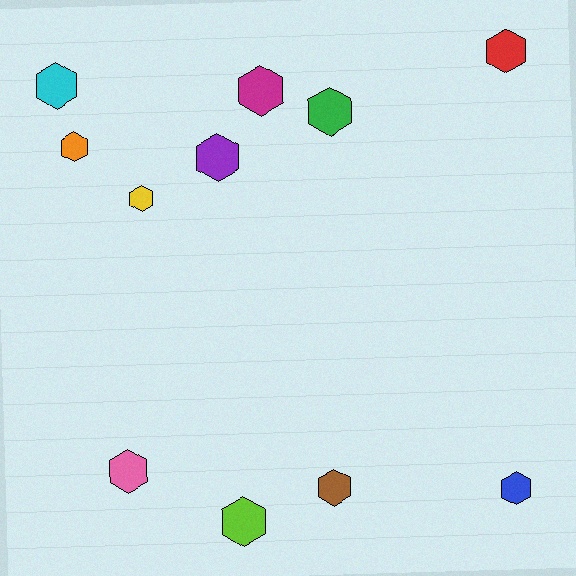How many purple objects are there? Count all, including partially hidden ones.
There is 1 purple object.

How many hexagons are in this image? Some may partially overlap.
There are 11 hexagons.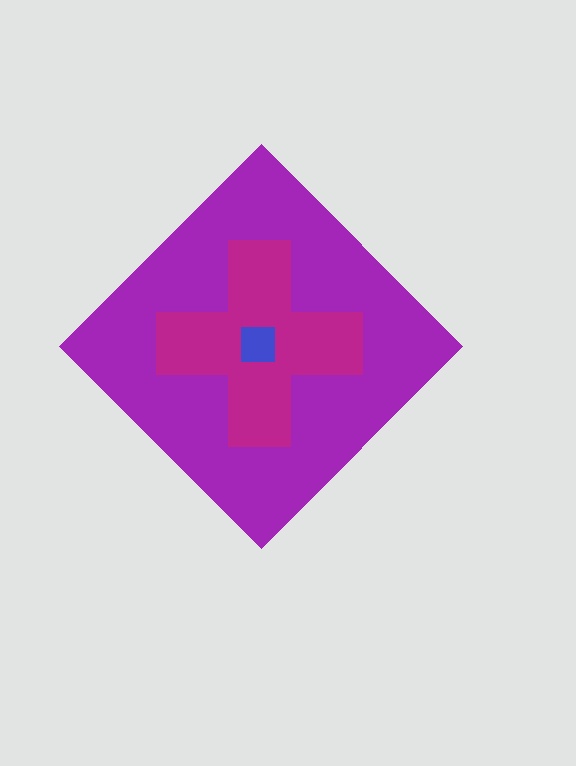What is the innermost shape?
The blue square.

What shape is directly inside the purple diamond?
The magenta cross.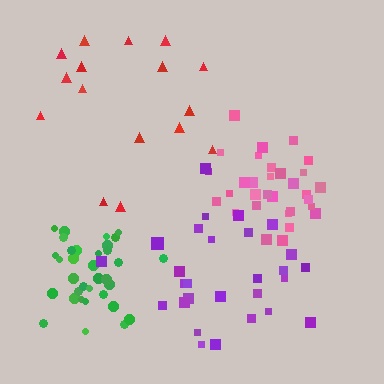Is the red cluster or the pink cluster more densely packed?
Pink.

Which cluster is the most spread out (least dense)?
Red.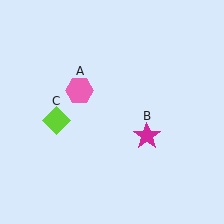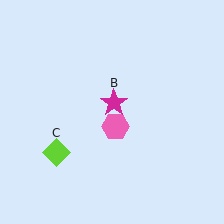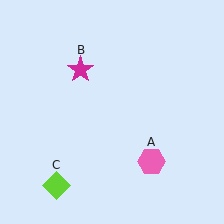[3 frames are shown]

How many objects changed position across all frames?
3 objects changed position: pink hexagon (object A), magenta star (object B), lime diamond (object C).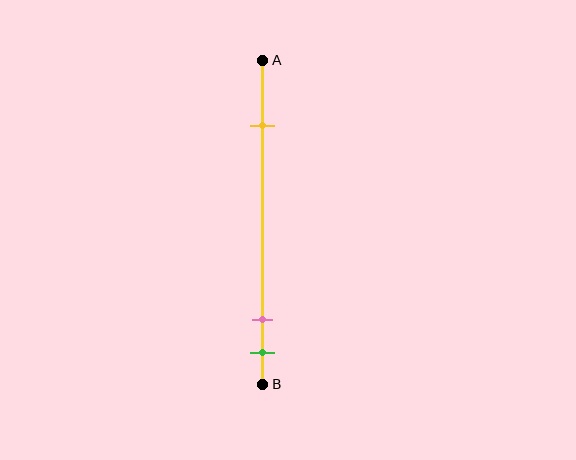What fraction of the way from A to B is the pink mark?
The pink mark is approximately 80% (0.8) of the way from A to B.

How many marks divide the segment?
There are 3 marks dividing the segment.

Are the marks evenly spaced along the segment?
No, the marks are not evenly spaced.